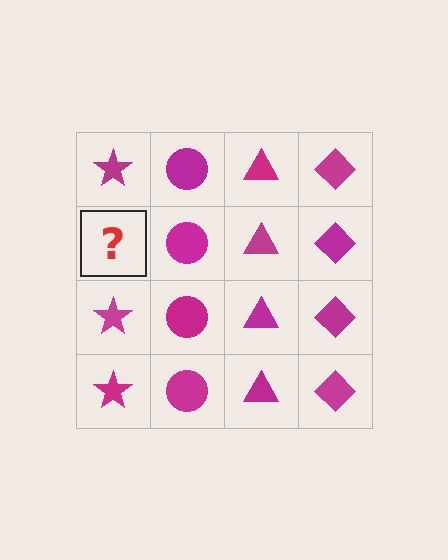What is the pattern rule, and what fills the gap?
The rule is that each column has a consistent shape. The gap should be filled with a magenta star.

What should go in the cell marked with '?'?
The missing cell should contain a magenta star.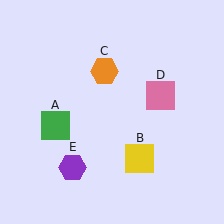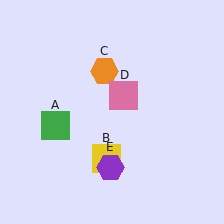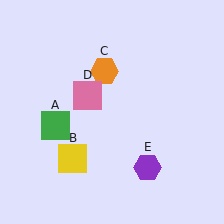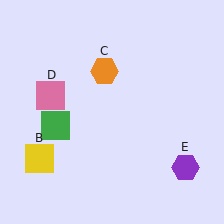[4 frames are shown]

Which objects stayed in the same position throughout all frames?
Green square (object A) and orange hexagon (object C) remained stationary.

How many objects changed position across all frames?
3 objects changed position: yellow square (object B), pink square (object D), purple hexagon (object E).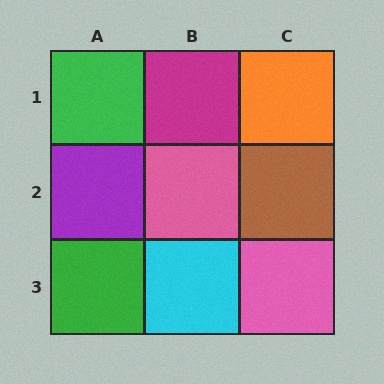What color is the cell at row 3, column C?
Pink.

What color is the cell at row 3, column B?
Cyan.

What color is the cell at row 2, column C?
Brown.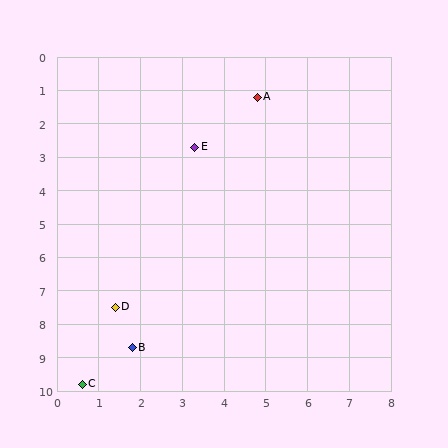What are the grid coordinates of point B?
Point B is at approximately (1.8, 8.7).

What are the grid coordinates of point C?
Point C is at approximately (0.6, 9.8).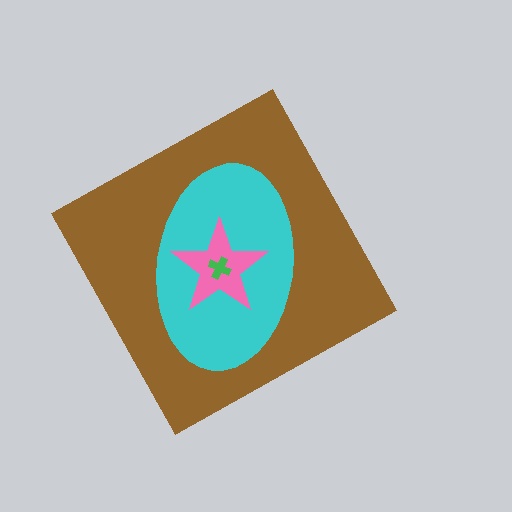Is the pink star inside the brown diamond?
Yes.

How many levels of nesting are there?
4.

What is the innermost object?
The green cross.